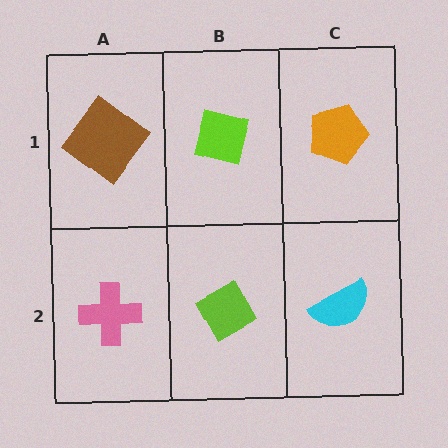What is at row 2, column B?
A lime diamond.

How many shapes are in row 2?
3 shapes.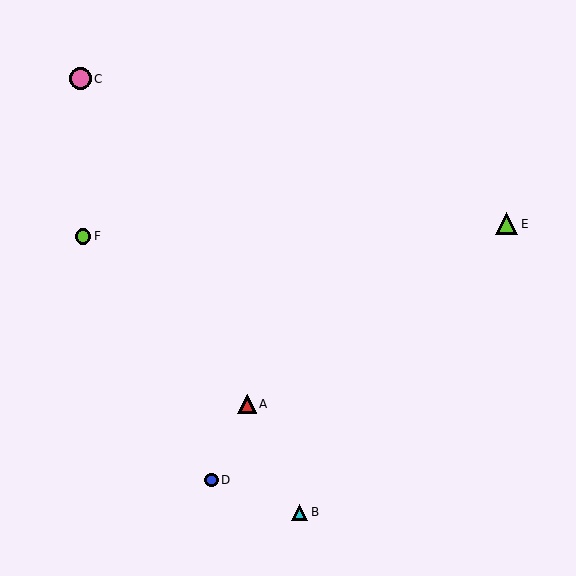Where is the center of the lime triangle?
The center of the lime triangle is at (507, 224).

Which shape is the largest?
The pink circle (labeled C) is the largest.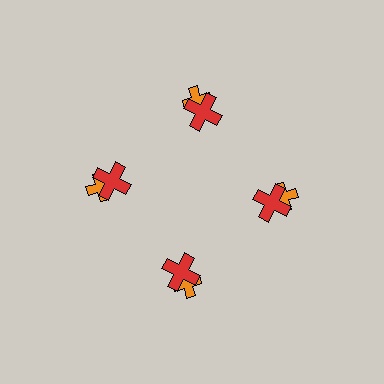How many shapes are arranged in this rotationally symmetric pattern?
There are 8 shapes, arranged in 4 groups of 2.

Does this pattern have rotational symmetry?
Yes, this pattern has 4-fold rotational symmetry. It looks the same after rotating 90 degrees around the center.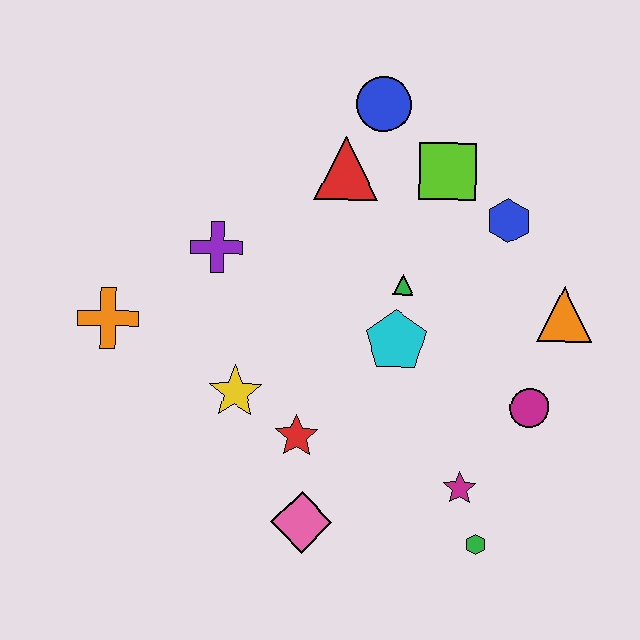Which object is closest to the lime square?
The blue hexagon is closest to the lime square.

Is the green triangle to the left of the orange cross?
No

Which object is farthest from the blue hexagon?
The orange cross is farthest from the blue hexagon.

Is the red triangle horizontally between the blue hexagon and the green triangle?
No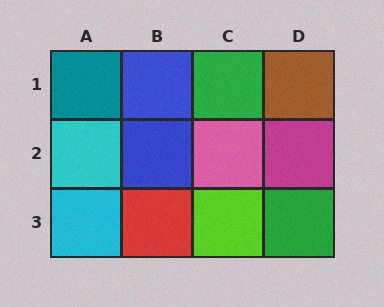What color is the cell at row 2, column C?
Pink.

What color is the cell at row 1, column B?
Blue.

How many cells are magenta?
1 cell is magenta.